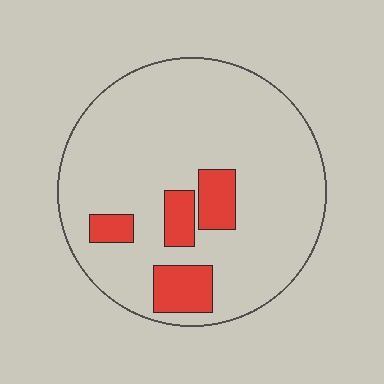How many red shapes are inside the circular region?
4.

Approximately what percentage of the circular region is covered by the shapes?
Approximately 15%.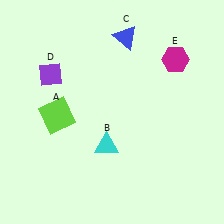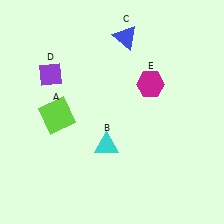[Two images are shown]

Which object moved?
The magenta hexagon (E) moved down.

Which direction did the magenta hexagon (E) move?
The magenta hexagon (E) moved down.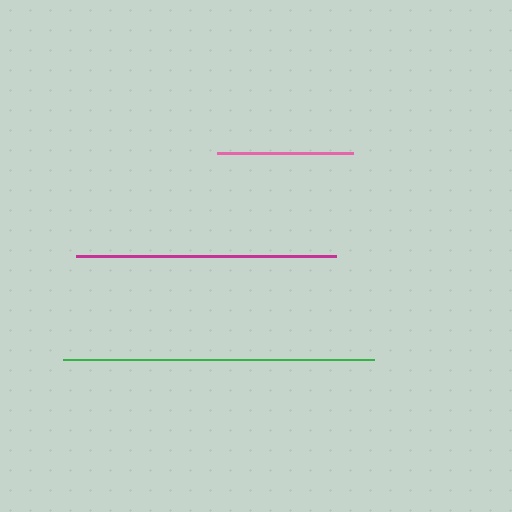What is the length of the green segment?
The green segment is approximately 311 pixels long.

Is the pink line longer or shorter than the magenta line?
The magenta line is longer than the pink line.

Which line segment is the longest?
The green line is the longest at approximately 311 pixels.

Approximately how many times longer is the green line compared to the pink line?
The green line is approximately 2.3 times the length of the pink line.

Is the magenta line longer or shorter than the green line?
The green line is longer than the magenta line.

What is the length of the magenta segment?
The magenta segment is approximately 260 pixels long.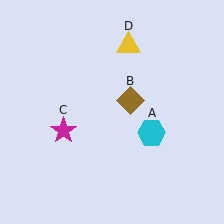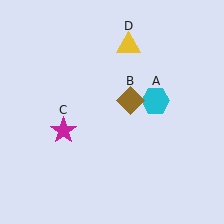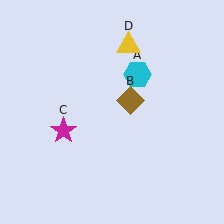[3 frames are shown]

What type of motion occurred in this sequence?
The cyan hexagon (object A) rotated counterclockwise around the center of the scene.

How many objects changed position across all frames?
1 object changed position: cyan hexagon (object A).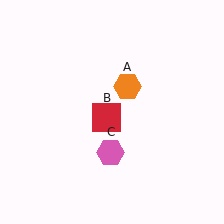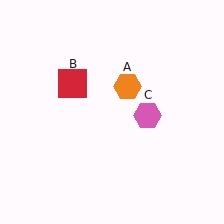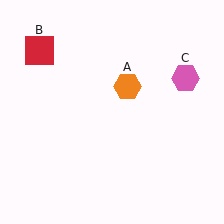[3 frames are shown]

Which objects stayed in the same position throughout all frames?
Orange hexagon (object A) remained stationary.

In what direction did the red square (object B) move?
The red square (object B) moved up and to the left.